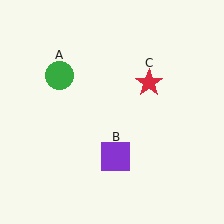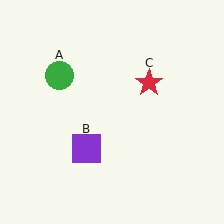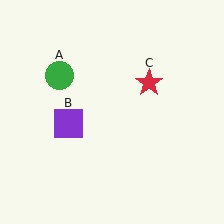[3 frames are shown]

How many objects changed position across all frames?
1 object changed position: purple square (object B).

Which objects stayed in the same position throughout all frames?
Green circle (object A) and red star (object C) remained stationary.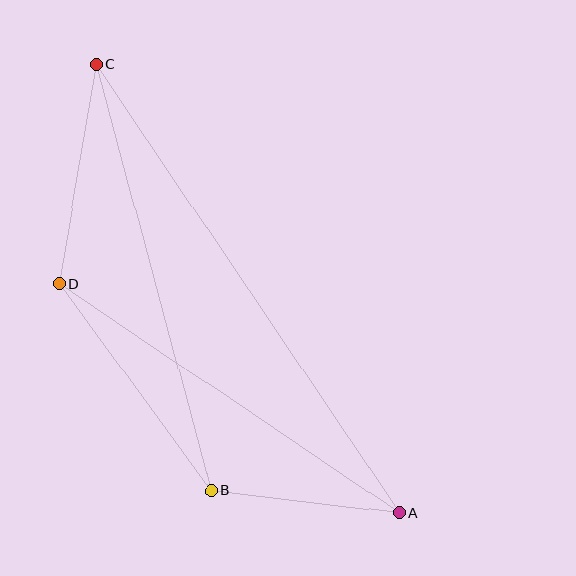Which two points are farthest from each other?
Points A and C are farthest from each other.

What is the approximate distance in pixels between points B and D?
The distance between B and D is approximately 257 pixels.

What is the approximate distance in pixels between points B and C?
The distance between B and C is approximately 442 pixels.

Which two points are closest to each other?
Points A and B are closest to each other.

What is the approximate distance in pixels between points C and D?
The distance between C and D is approximately 223 pixels.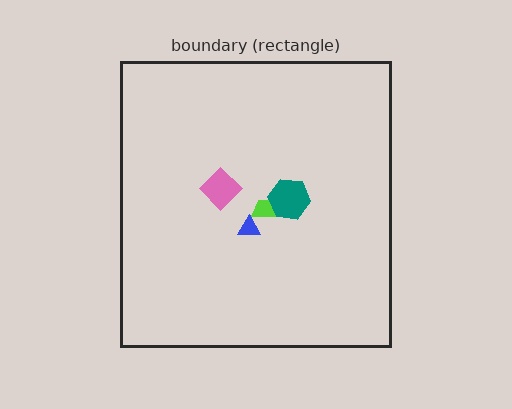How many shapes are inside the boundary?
4 inside, 0 outside.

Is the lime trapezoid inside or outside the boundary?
Inside.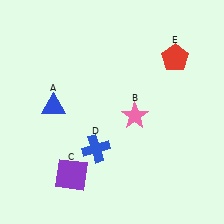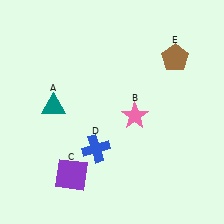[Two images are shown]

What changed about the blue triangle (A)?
In Image 1, A is blue. In Image 2, it changed to teal.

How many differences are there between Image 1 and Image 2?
There are 2 differences between the two images.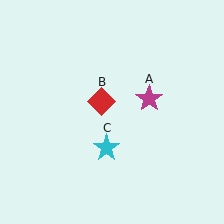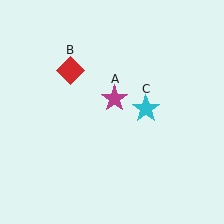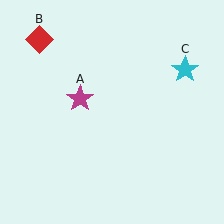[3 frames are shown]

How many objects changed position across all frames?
3 objects changed position: magenta star (object A), red diamond (object B), cyan star (object C).